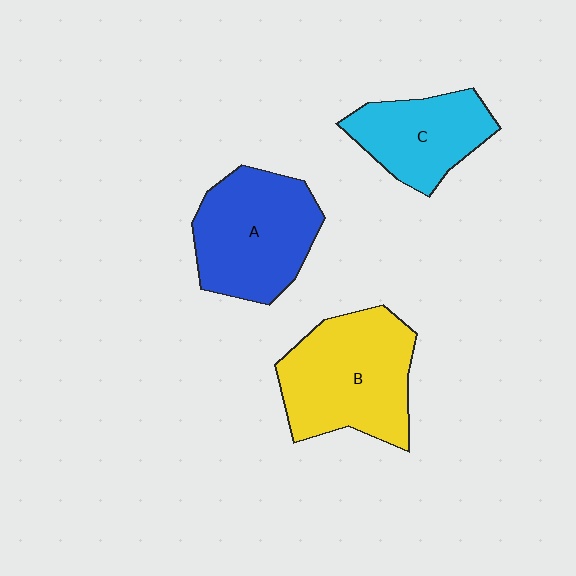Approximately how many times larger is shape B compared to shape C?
Approximately 1.5 times.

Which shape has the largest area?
Shape B (yellow).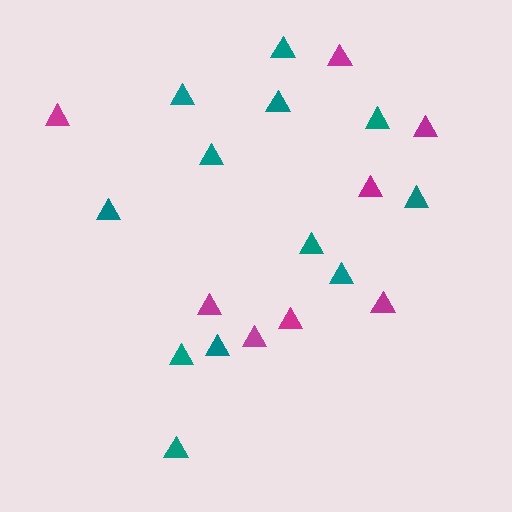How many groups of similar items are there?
There are 2 groups: one group of magenta triangles (8) and one group of teal triangles (12).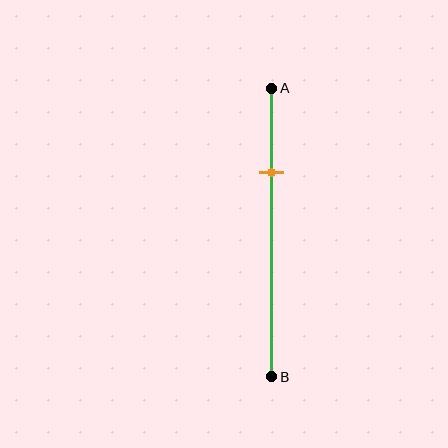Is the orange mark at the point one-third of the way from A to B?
No, the mark is at about 30% from A, not at the 33% one-third point.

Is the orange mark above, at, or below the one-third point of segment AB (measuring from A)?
The orange mark is above the one-third point of segment AB.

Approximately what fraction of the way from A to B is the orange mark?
The orange mark is approximately 30% of the way from A to B.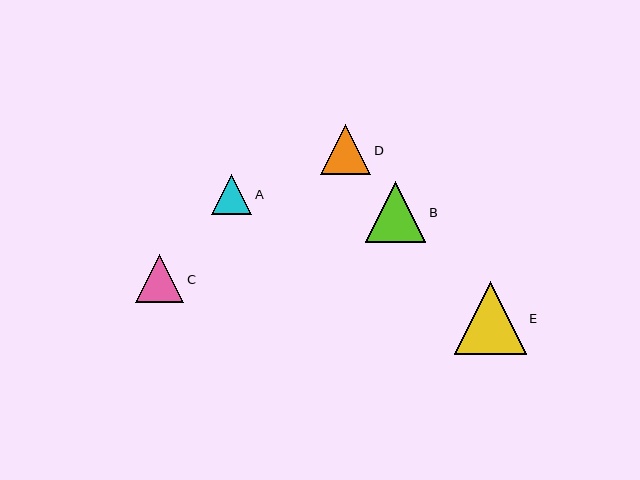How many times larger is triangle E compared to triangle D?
Triangle E is approximately 1.4 times the size of triangle D.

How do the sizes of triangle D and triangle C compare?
Triangle D and triangle C are approximately the same size.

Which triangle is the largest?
Triangle E is the largest with a size of approximately 72 pixels.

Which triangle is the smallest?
Triangle A is the smallest with a size of approximately 40 pixels.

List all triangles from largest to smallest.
From largest to smallest: E, B, D, C, A.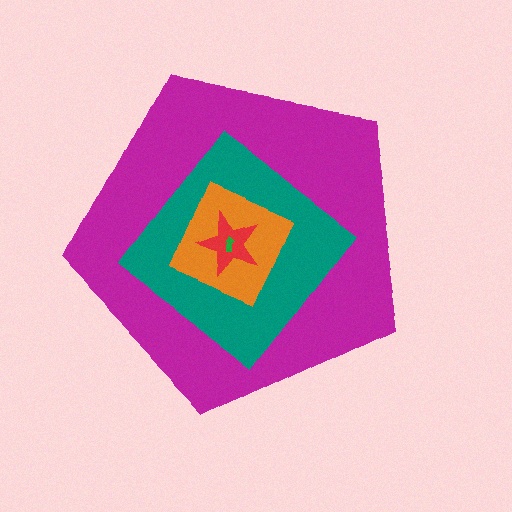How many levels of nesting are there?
5.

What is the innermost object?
The green arrow.